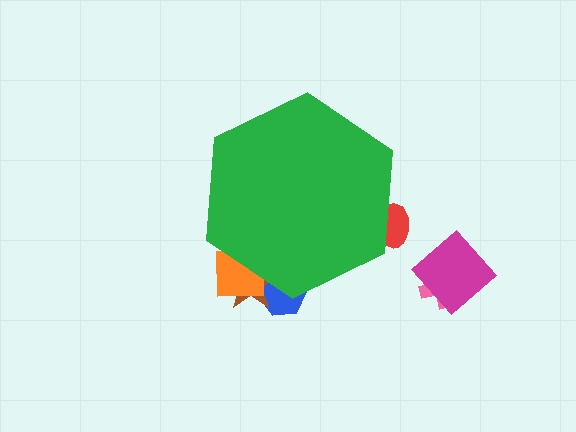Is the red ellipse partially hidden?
Yes, the red ellipse is partially hidden behind the green hexagon.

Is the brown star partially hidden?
Yes, the brown star is partially hidden behind the green hexagon.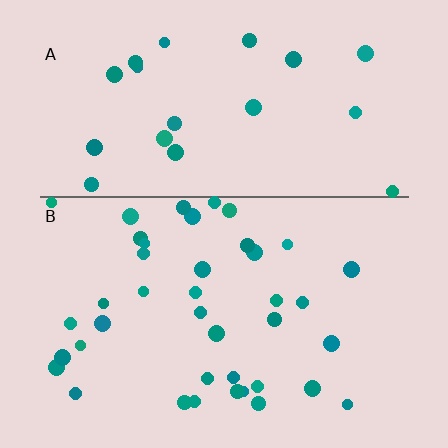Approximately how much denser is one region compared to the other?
Approximately 2.0× — region B over region A.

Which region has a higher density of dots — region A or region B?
B (the bottom).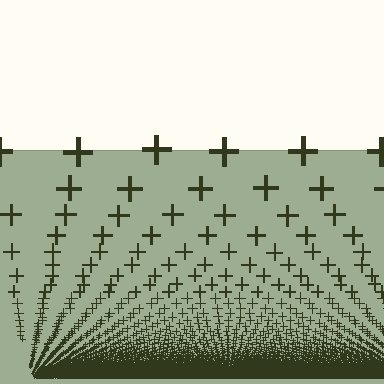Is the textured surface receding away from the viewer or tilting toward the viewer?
The surface appears to tilt toward the viewer. Texture elements get larger and sparser toward the top.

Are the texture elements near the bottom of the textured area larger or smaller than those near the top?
Smaller. The gradient is inverted — elements near the bottom are smaller and denser.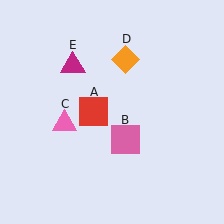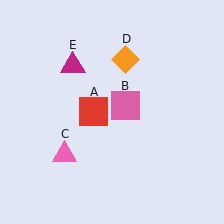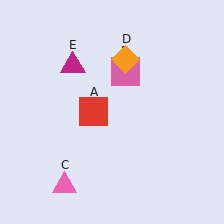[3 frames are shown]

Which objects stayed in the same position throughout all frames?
Red square (object A) and orange diamond (object D) and magenta triangle (object E) remained stationary.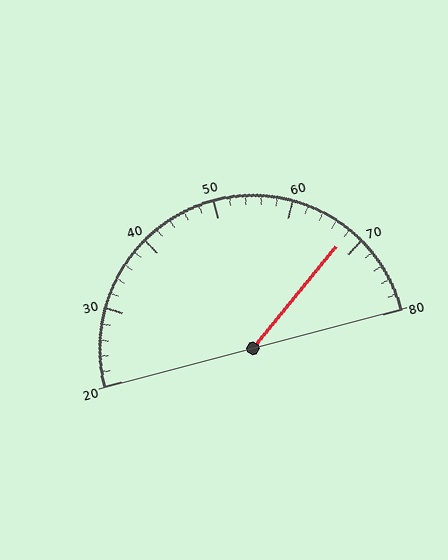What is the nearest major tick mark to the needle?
The nearest major tick mark is 70.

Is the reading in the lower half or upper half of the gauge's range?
The reading is in the upper half of the range (20 to 80).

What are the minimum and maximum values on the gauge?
The gauge ranges from 20 to 80.